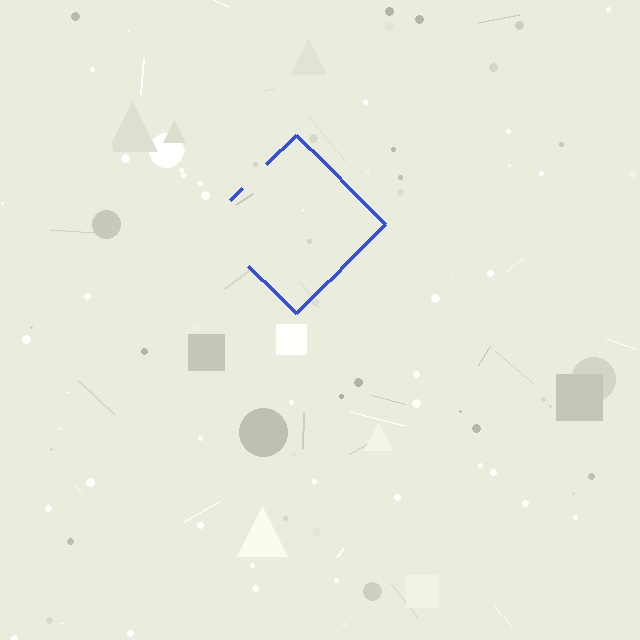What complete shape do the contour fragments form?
The contour fragments form a diamond.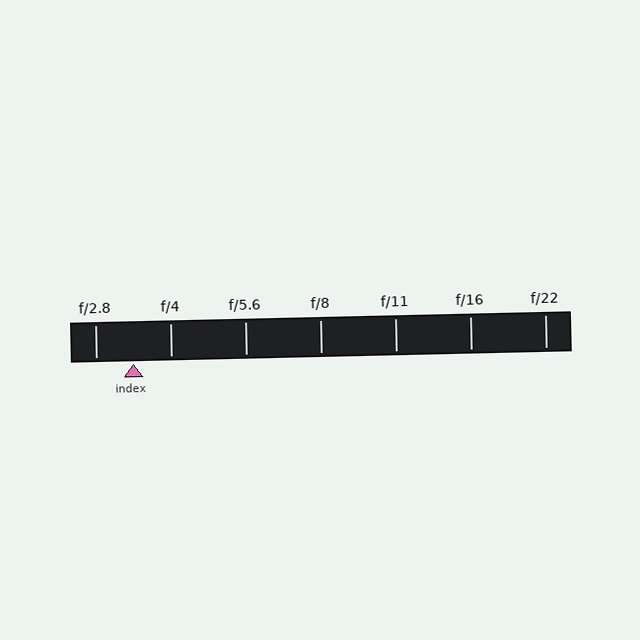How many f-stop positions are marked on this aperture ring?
There are 7 f-stop positions marked.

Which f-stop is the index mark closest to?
The index mark is closest to f/2.8.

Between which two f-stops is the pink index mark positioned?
The index mark is between f/2.8 and f/4.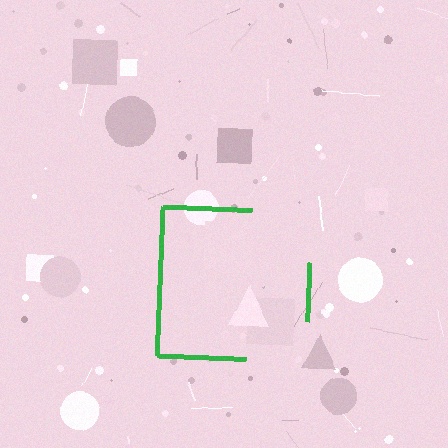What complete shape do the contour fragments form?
The contour fragments form a square.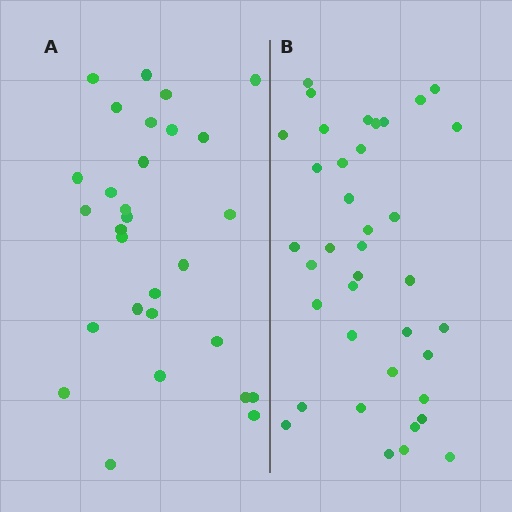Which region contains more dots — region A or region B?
Region B (the right region) has more dots.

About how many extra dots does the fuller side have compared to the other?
Region B has roughly 8 or so more dots than region A.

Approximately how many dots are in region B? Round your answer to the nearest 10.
About 40 dots. (The exact count is 38, which rounds to 40.)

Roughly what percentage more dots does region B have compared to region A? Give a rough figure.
About 30% more.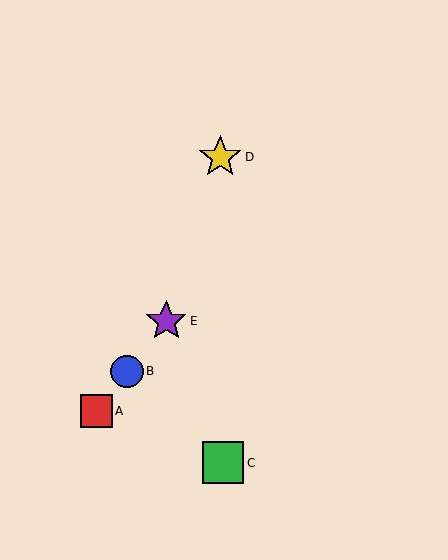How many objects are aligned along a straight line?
3 objects (A, B, E) are aligned along a straight line.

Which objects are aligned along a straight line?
Objects A, B, E are aligned along a straight line.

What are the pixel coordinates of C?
Object C is at (223, 463).